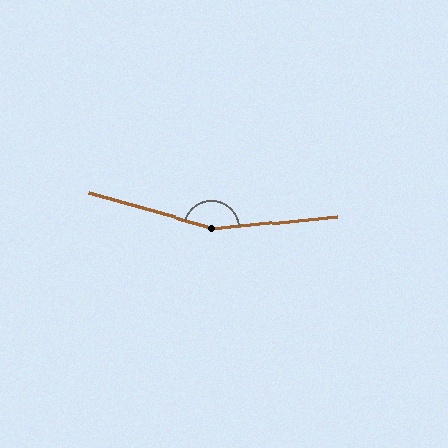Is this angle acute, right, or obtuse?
It is obtuse.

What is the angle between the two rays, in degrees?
Approximately 159 degrees.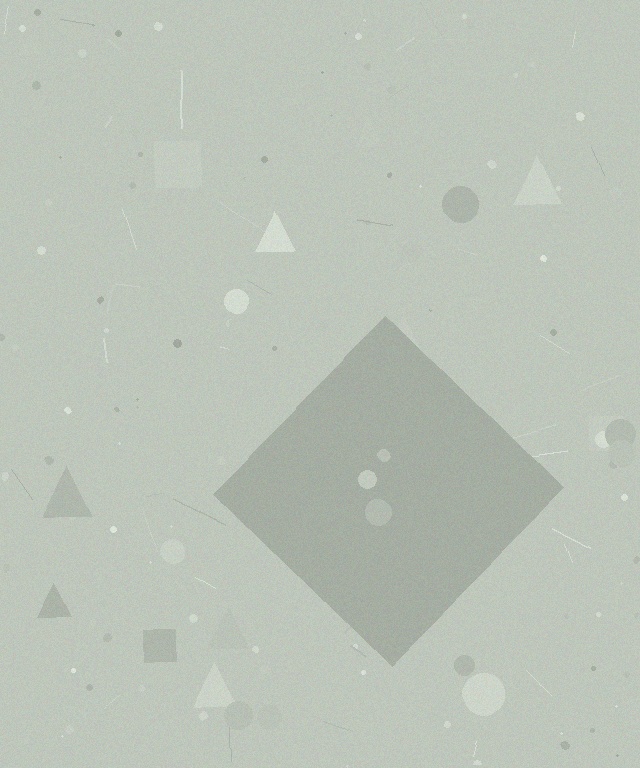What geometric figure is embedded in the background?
A diamond is embedded in the background.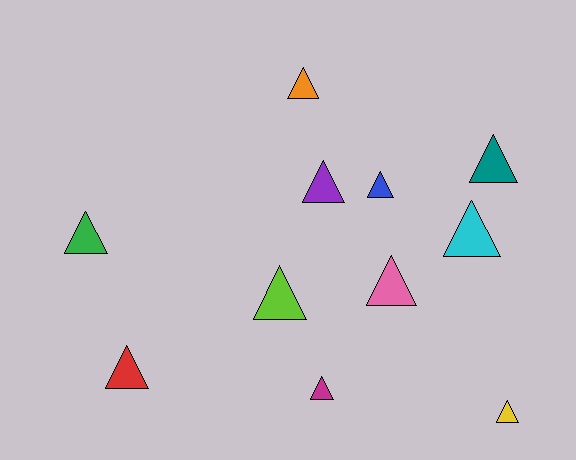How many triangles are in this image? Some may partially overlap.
There are 11 triangles.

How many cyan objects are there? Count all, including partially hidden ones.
There is 1 cyan object.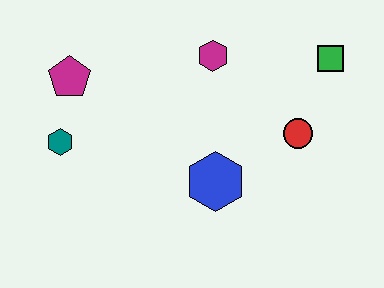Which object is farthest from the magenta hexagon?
The teal hexagon is farthest from the magenta hexagon.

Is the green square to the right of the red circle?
Yes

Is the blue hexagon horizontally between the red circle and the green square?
No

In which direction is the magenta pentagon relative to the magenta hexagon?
The magenta pentagon is to the left of the magenta hexagon.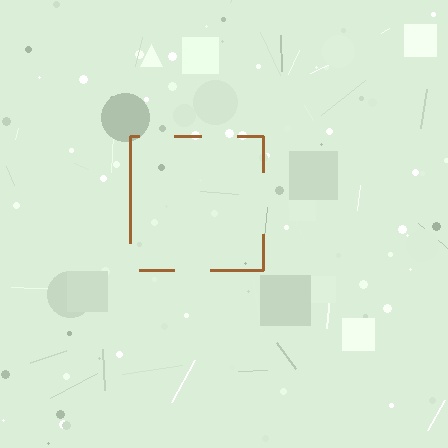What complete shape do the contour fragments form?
The contour fragments form a square.